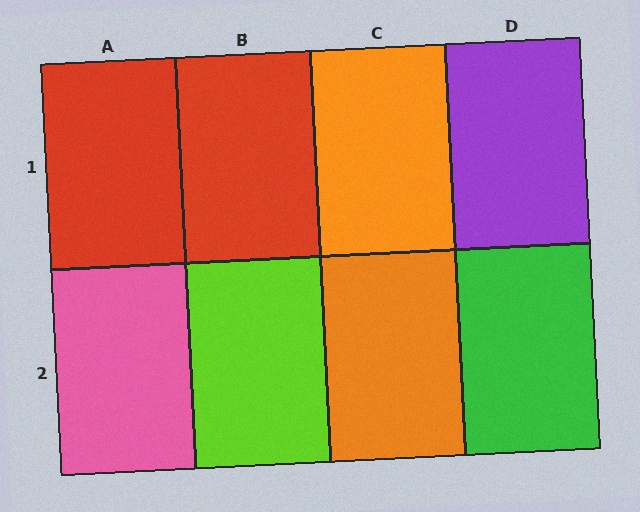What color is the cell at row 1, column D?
Purple.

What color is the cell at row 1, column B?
Red.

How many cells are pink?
1 cell is pink.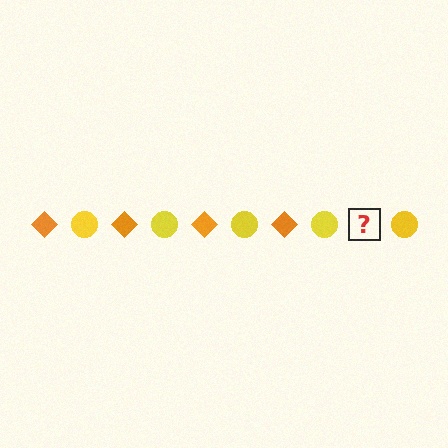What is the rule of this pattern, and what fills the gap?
The rule is that the pattern alternates between orange diamond and yellow circle. The gap should be filled with an orange diamond.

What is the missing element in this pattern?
The missing element is an orange diamond.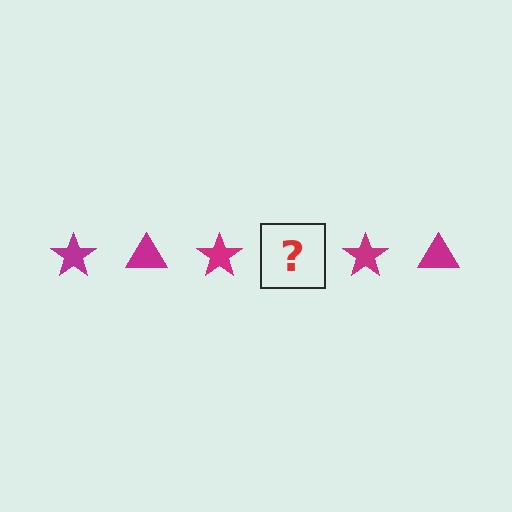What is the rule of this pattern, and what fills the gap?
The rule is that the pattern cycles through star, triangle shapes in magenta. The gap should be filled with a magenta triangle.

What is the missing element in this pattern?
The missing element is a magenta triangle.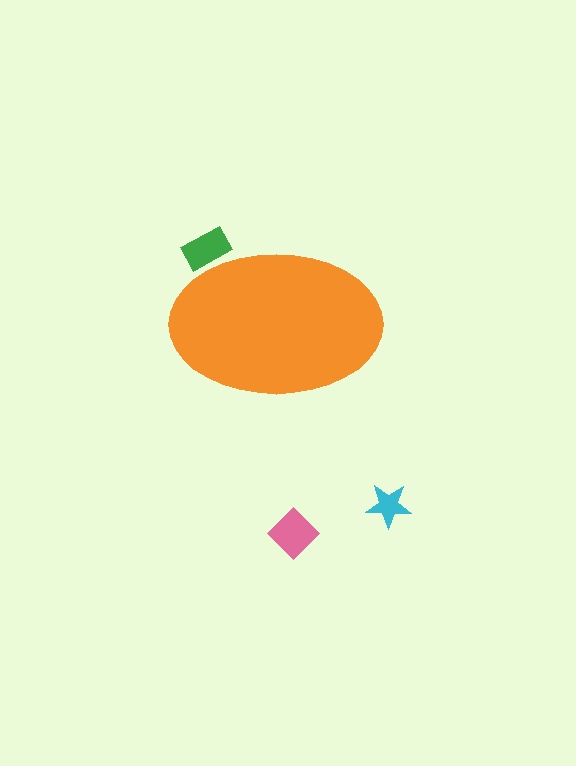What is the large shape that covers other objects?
An orange ellipse.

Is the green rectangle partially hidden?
Yes, the green rectangle is partially hidden behind the orange ellipse.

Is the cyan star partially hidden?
No, the cyan star is fully visible.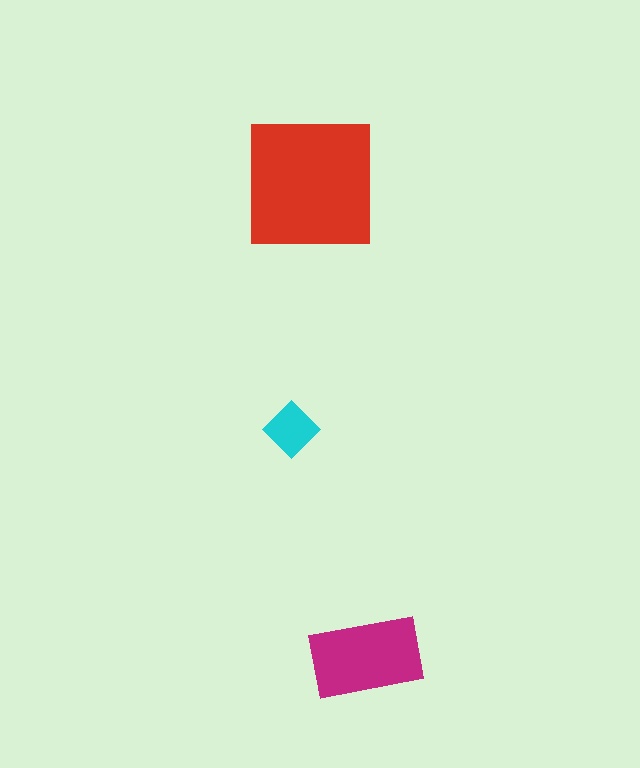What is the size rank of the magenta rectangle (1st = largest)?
2nd.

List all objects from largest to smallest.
The red square, the magenta rectangle, the cyan diamond.